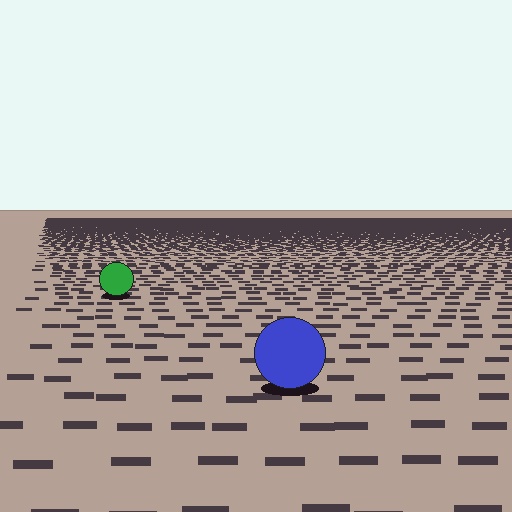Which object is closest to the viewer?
The blue circle is closest. The texture marks near it are larger and more spread out.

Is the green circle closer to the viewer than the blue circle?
No. The blue circle is closer — you can tell from the texture gradient: the ground texture is coarser near it.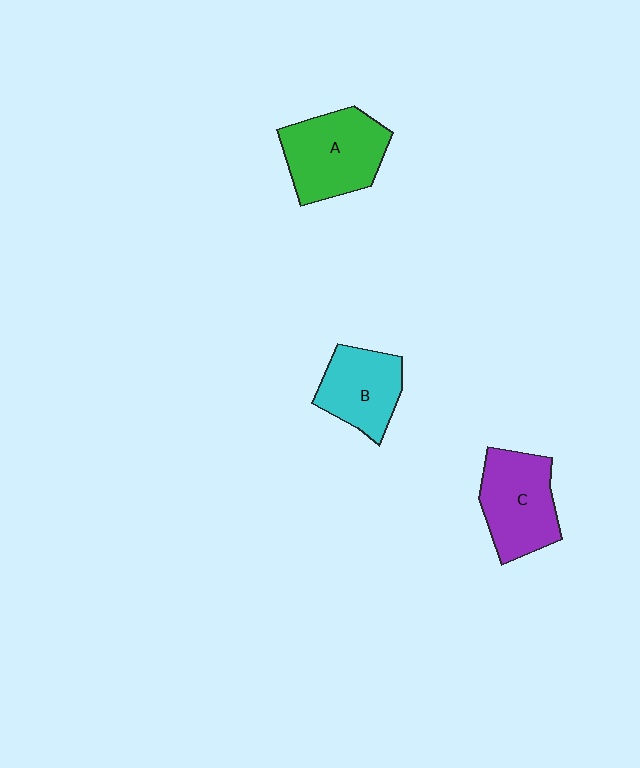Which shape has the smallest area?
Shape B (cyan).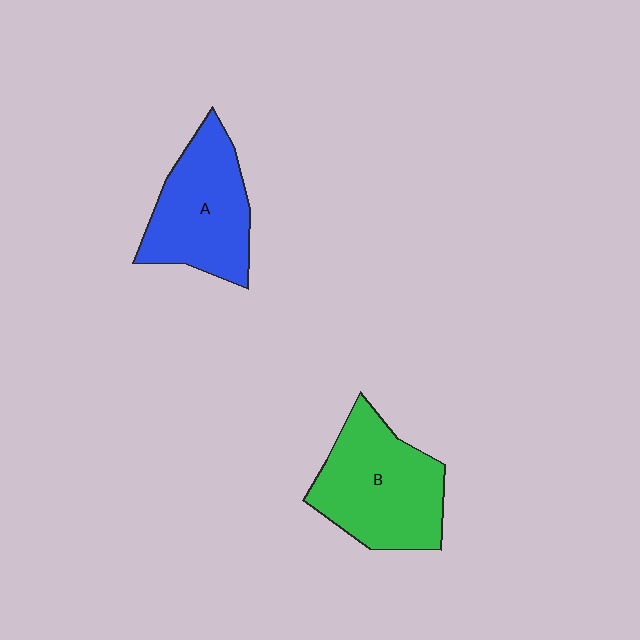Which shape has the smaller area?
Shape A (blue).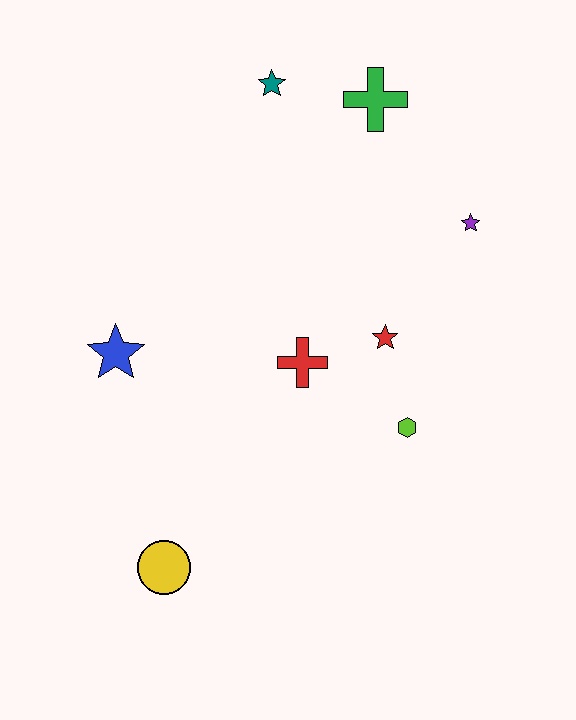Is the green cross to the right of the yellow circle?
Yes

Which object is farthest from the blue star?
The purple star is farthest from the blue star.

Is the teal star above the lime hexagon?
Yes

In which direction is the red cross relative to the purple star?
The red cross is to the left of the purple star.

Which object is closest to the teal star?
The green cross is closest to the teal star.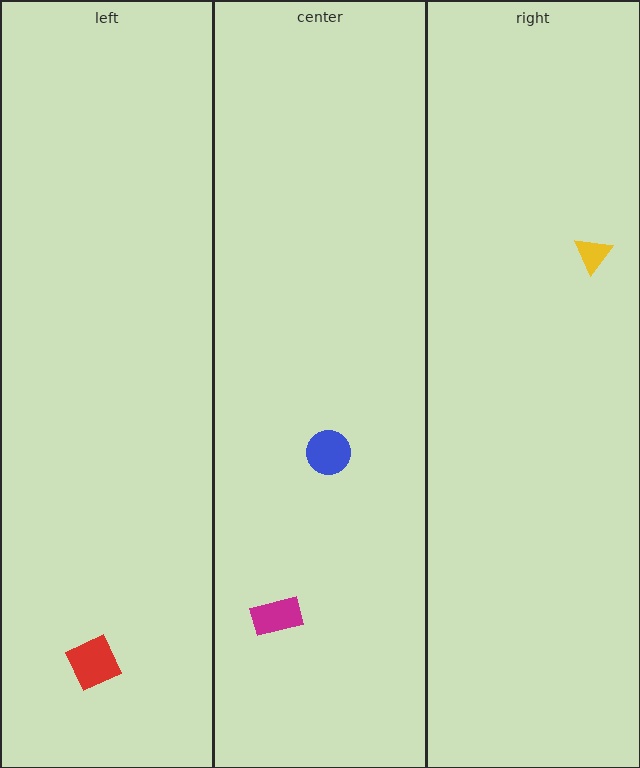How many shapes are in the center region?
2.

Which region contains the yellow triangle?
The right region.